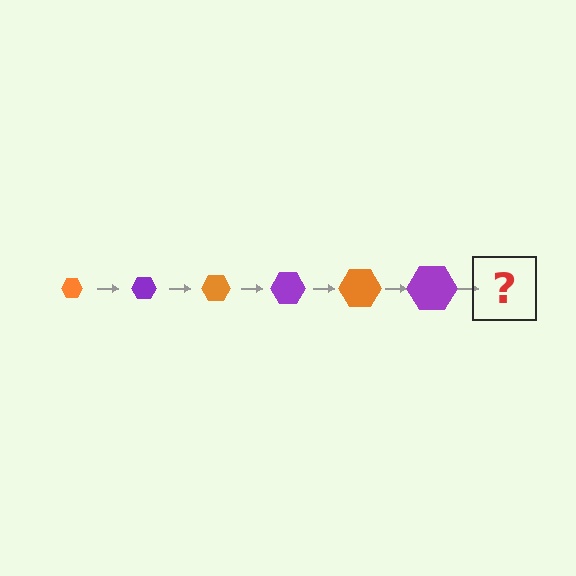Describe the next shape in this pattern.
It should be an orange hexagon, larger than the previous one.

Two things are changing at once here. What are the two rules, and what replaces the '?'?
The two rules are that the hexagon grows larger each step and the color cycles through orange and purple. The '?' should be an orange hexagon, larger than the previous one.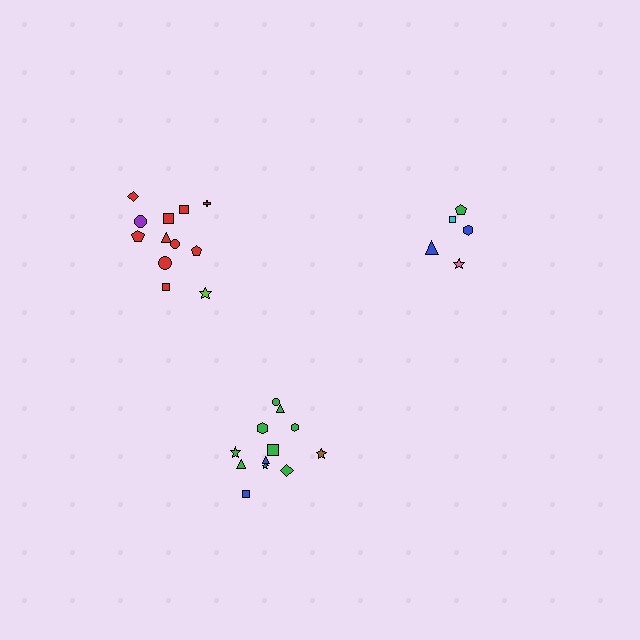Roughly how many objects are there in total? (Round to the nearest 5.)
Roughly 30 objects in total.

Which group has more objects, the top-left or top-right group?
The top-left group.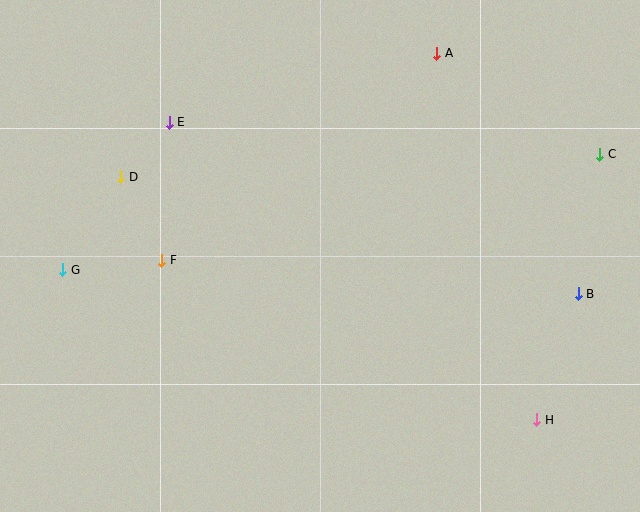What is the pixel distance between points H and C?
The distance between H and C is 273 pixels.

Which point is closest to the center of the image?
Point F at (162, 260) is closest to the center.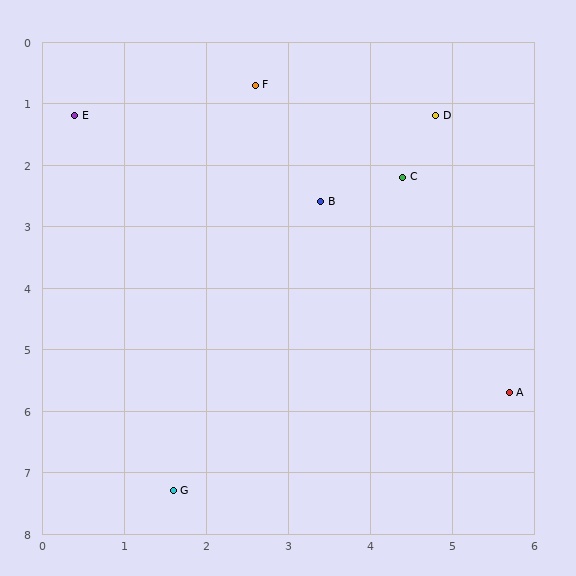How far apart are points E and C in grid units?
Points E and C are about 4.1 grid units apart.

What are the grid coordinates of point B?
Point B is at approximately (3.4, 2.6).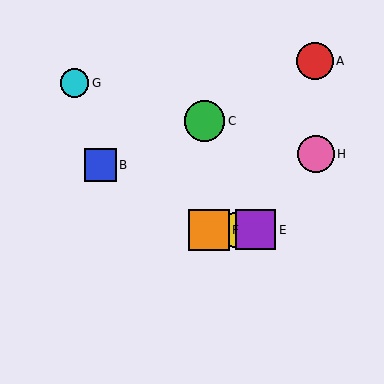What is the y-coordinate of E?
Object E is at y≈230.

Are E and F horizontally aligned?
Yes, both are at y≈230.